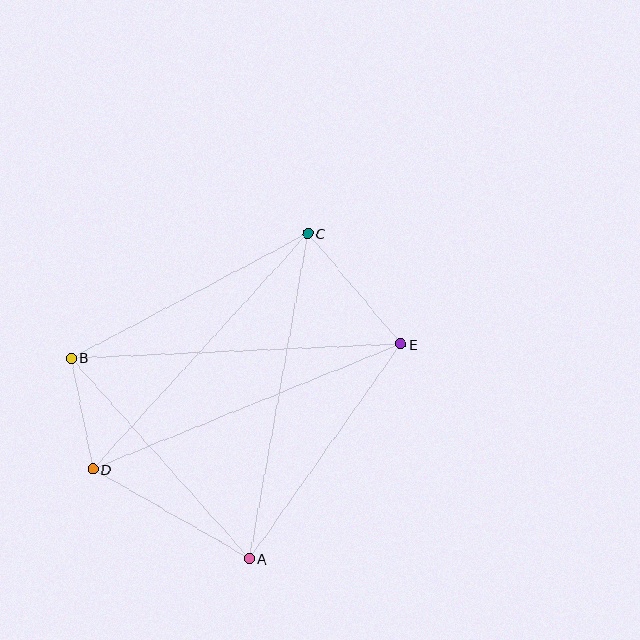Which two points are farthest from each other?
Points D and E are farthest from each other.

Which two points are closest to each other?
Points B and D are closest to each other.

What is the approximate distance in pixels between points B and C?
The distance between B and C is approximately 268 pixels.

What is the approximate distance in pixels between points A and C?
The distance between A and C is approximately 330 pixels.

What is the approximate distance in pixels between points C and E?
The distance between C and E is approximately 145 pixels.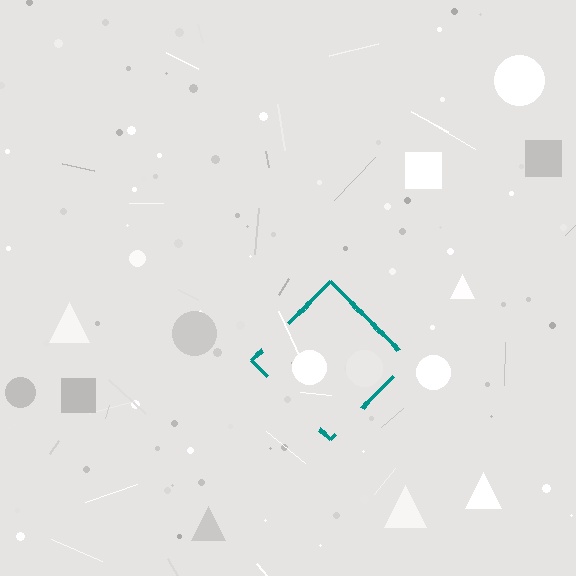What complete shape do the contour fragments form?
The contour fragments form a diamond.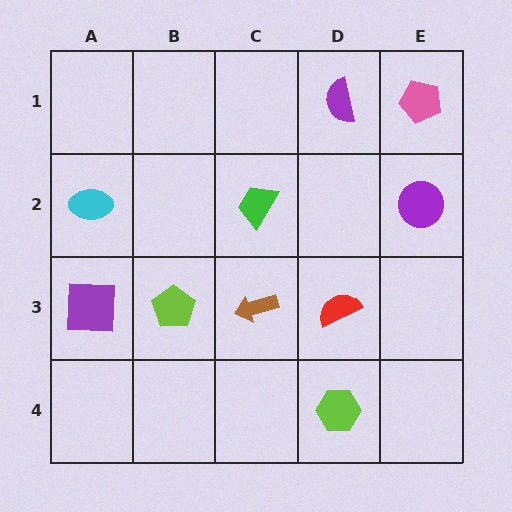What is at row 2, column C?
A green trapezoid.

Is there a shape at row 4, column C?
No, that cell is empty.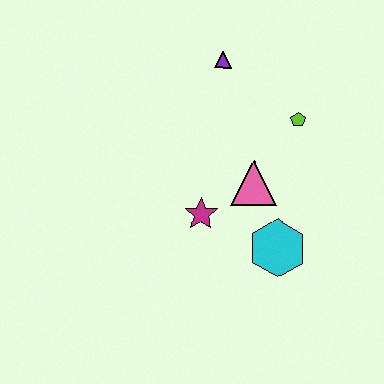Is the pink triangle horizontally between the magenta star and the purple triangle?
No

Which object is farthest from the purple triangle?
The cyan hexagon is farthest from the purple triangle.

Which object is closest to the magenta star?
The pink triangle is closest to the magenta star.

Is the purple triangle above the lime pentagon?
Yes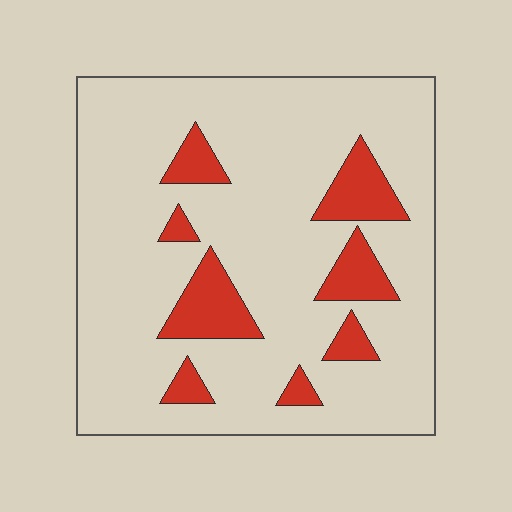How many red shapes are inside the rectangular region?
8.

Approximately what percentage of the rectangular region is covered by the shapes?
Approximately 15%.